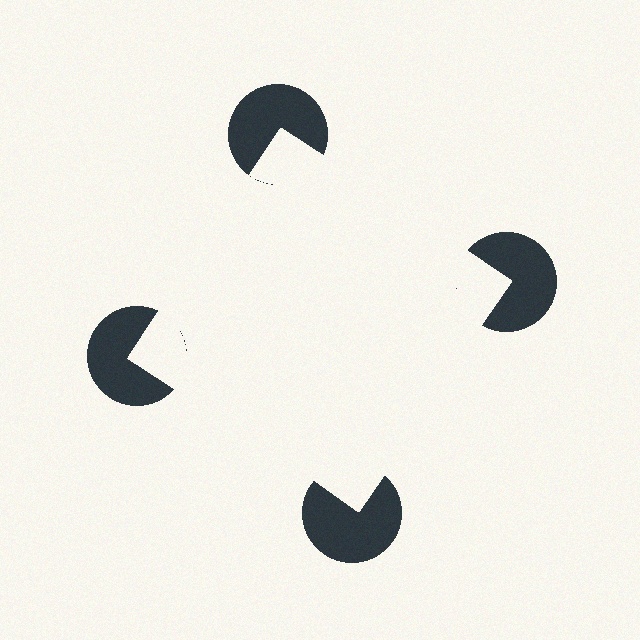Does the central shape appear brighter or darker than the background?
It typically appears slightly brighter than the background, even though no actual brightness change is drawn.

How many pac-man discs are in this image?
There are 4 — one at each vertex of the illusory square.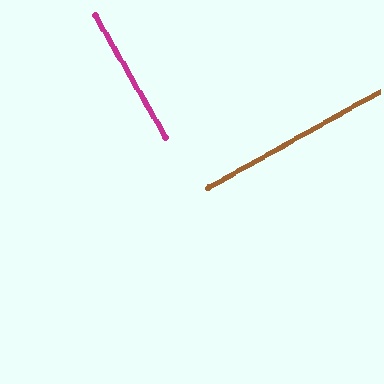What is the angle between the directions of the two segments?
Approximately 90 degrees.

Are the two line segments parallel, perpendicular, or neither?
Perpendicular — they meet at approximately 90°.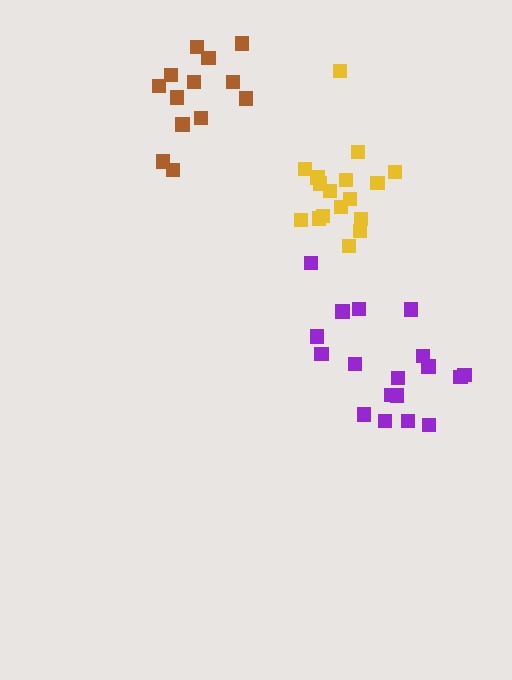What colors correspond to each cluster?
The clusters are colored: purple, brown, yellow.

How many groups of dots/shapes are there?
There are 3 groups.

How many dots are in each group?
Group 1: 18 dots, Group 2: 13 dots, Group 3: 17 dots (48 total).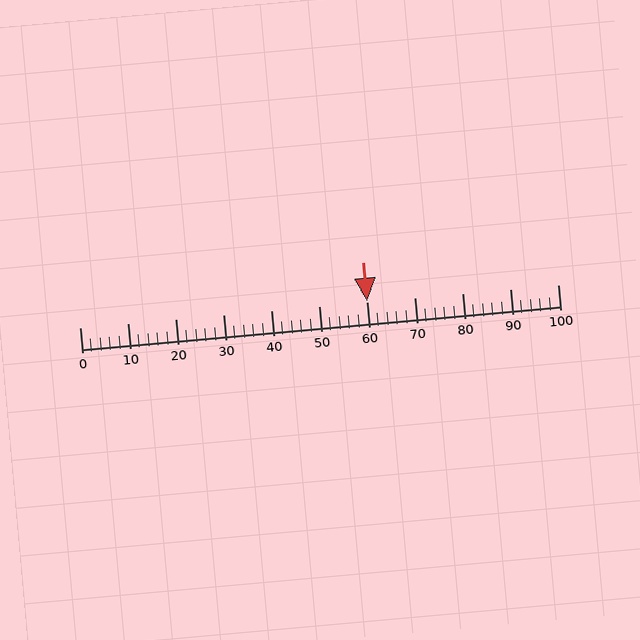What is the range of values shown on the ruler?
The ruler shows values from 0 to 100.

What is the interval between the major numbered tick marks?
The major tick marks are spaced 10 units apart.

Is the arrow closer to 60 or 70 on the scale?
The arrow is closer to 60.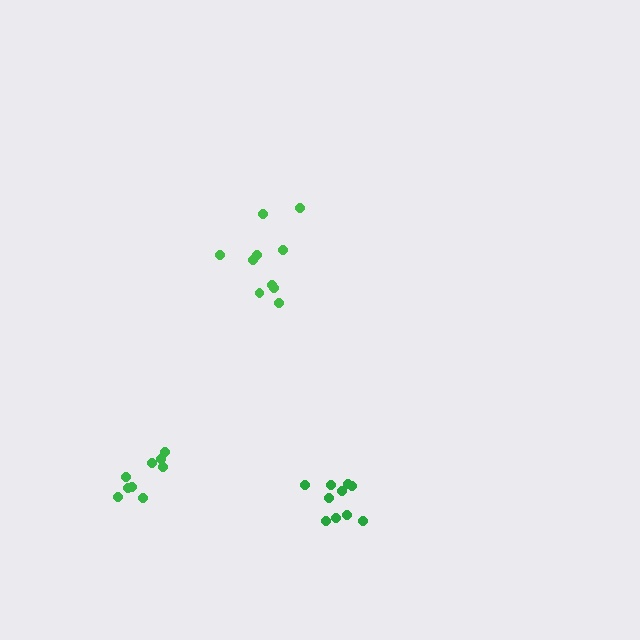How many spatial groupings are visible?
There are 3 spatial groupings.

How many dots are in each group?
Group 1: 10 dots, Group 2: 10 dots, Group 3: 10 dots (30 total).